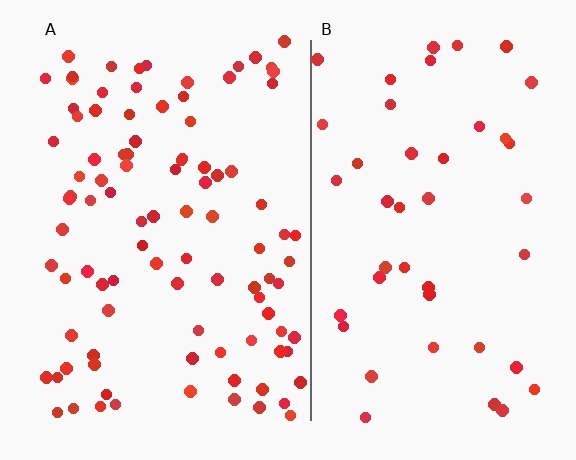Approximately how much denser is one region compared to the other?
Approximately 2.2× — region A over region B.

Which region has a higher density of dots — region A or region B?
A (the left).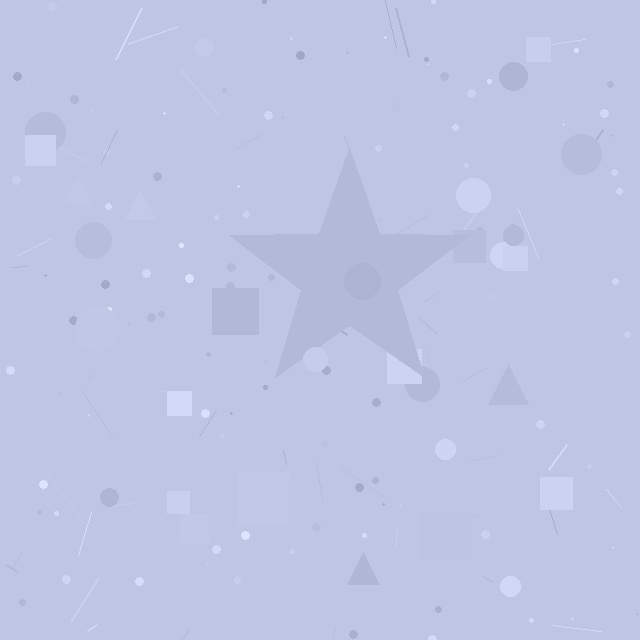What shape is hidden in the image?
A star is hidden in the image.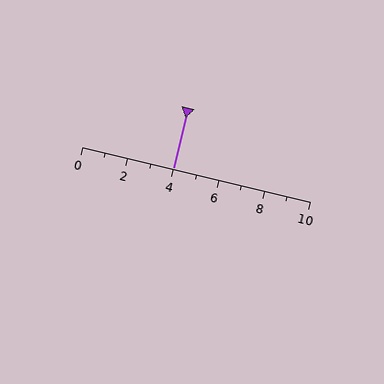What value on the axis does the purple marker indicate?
The marker indicates approximately 4.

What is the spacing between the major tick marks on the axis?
The major ticks are spaced 2 apart.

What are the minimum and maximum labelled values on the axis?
The axis runs from 0 to 10.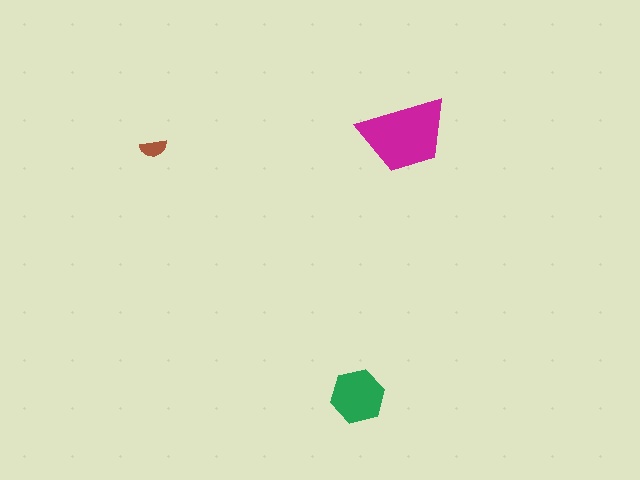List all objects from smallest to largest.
The brown semicircle, the green hexagon, the magenta trapezoid.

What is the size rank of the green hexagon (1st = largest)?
2nd.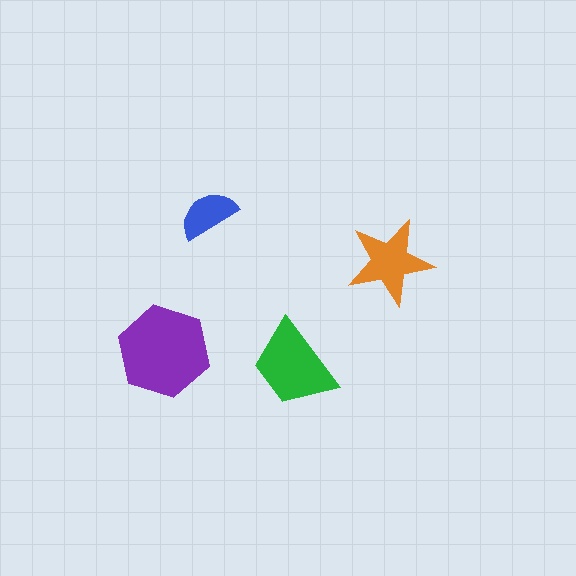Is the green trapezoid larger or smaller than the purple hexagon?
Smaller.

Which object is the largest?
The purple hexagon.